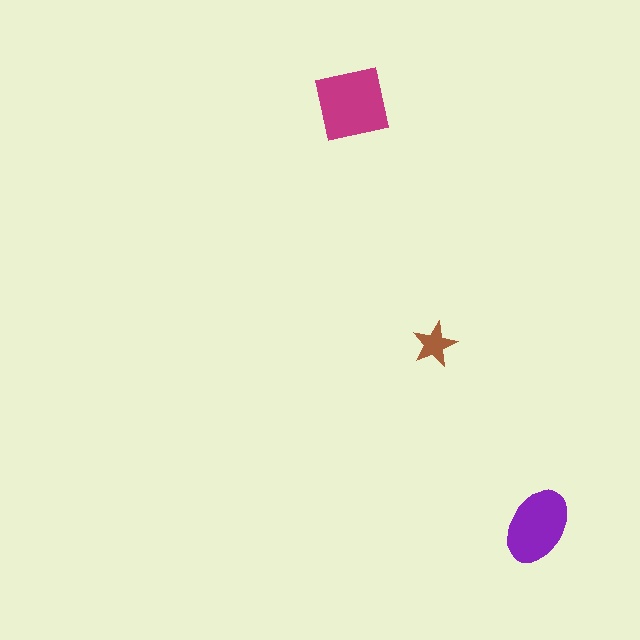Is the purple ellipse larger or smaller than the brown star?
Larger.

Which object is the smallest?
The brown star.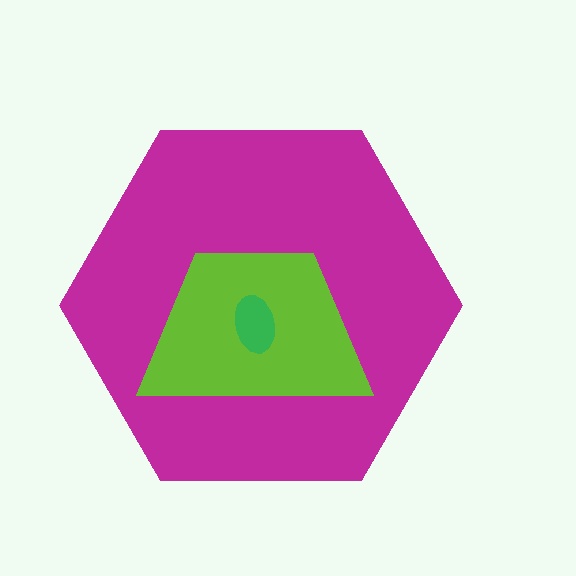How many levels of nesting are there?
3.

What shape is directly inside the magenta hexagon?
The lime trapezoid.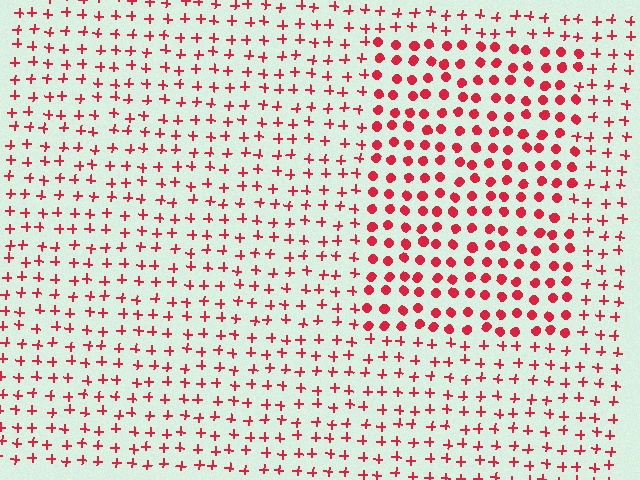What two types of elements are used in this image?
The image uses circles inside the rectangle region and plus signs outside it.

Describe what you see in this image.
The image is filled with small red elements arranged in a uniform grid. A rectangle-shaped region contains circles, while the surrounding area contains plus signs. The boundary is defined purely by the change in element shape.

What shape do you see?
I see a rectangle.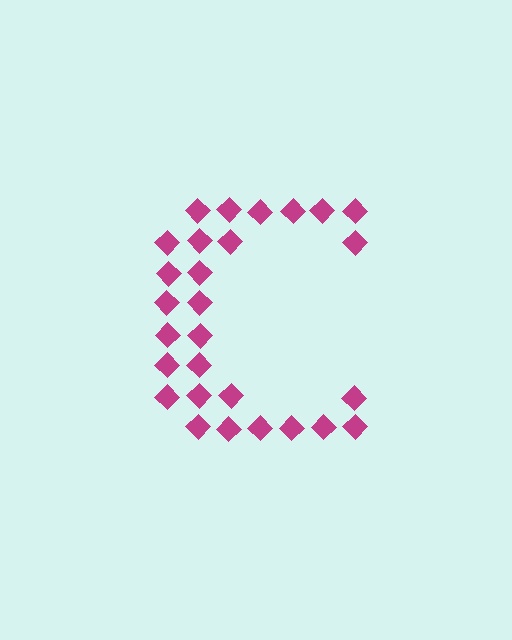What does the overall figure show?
The overall figure shows the letter C.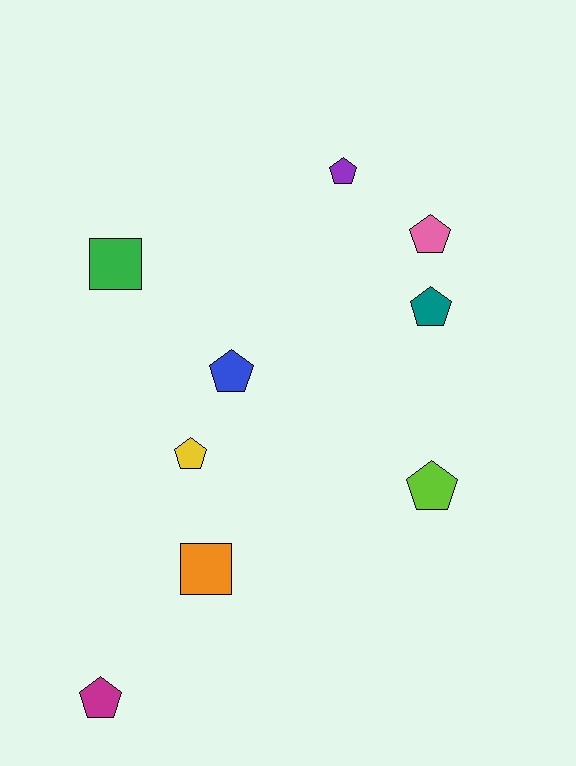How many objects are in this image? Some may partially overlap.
There are 9 objects.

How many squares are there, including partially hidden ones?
There are 2 squares.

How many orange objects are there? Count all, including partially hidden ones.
There is 1 orange object.